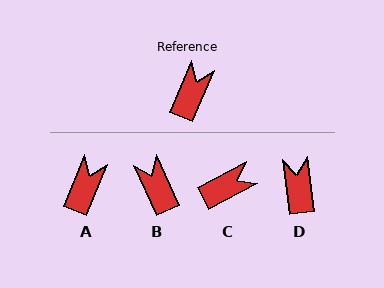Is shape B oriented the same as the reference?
No, it is off by about 48 degrees.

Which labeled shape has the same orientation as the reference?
A.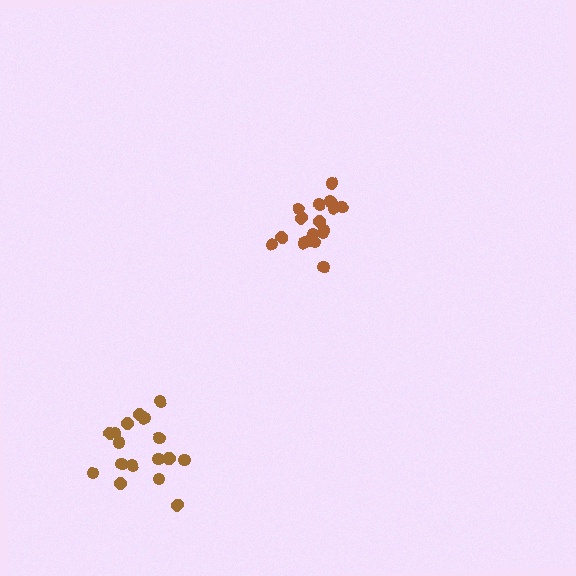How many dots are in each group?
Group 1: 18 dots, Group 2: 18 dots (36 total).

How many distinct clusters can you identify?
There are 2 distinct clusters.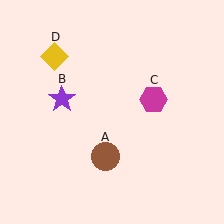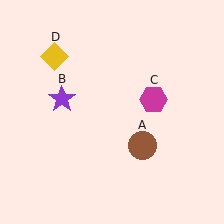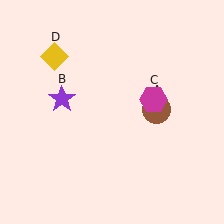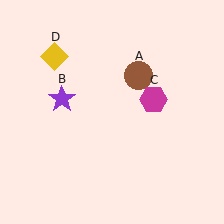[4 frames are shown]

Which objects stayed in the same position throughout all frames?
Purple star (object B) and magenta hexagon (object C) and yellow diamond (object D) remained stationary.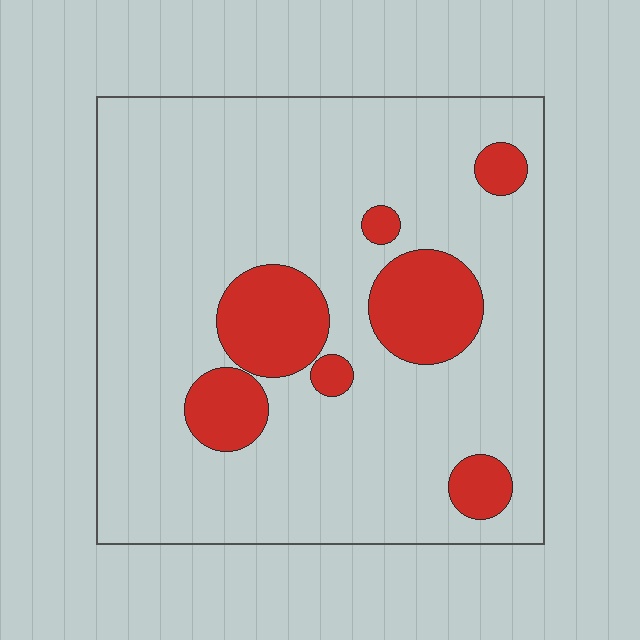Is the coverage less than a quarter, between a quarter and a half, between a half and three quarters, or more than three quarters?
Less than a quarter.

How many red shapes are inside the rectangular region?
7.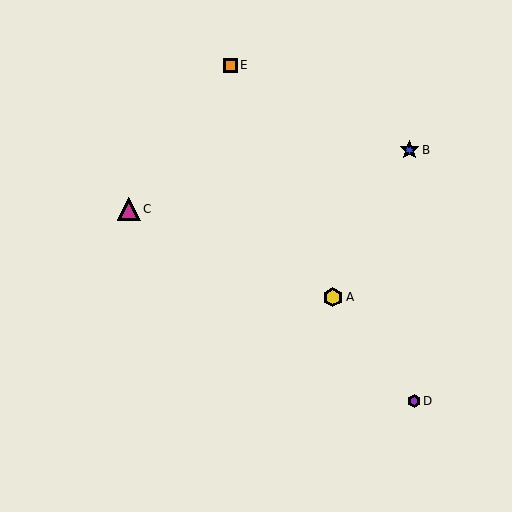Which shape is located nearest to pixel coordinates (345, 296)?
The yellow hexagon (labeled A) at (333, 297) is nearest to that location.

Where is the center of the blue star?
The center of the blue star is at (409, 150).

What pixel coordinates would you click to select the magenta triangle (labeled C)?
Click at (129, 209) to select the magenta triangle C.